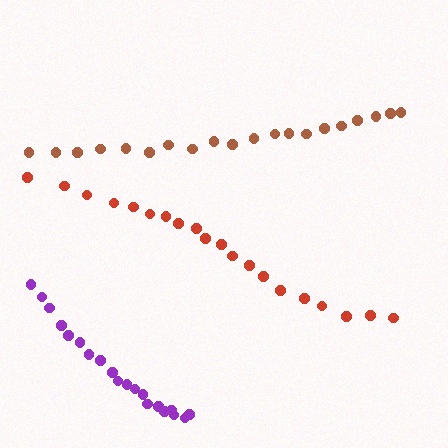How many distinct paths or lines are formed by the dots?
There are 3 distinct paths.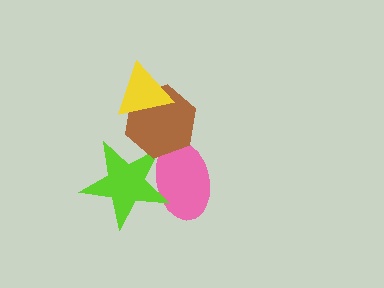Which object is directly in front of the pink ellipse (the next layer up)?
The lime star is directly in front of the pink ellipse.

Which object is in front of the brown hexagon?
The yellow triangle is in front of the brown hexagon.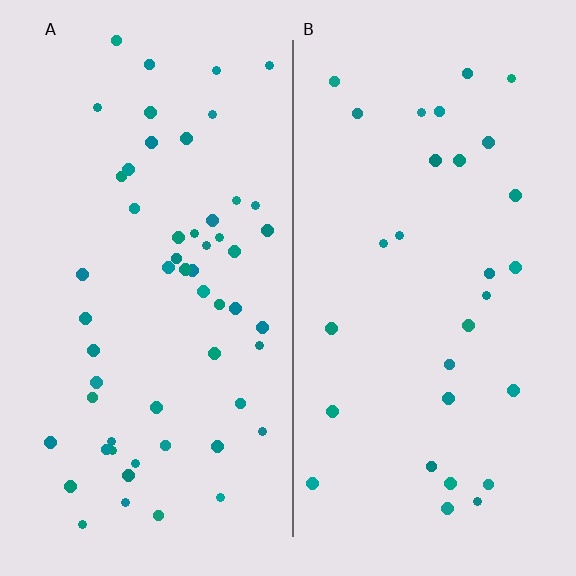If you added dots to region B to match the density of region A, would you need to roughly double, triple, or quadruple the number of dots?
Approximately double.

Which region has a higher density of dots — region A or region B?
A (the left).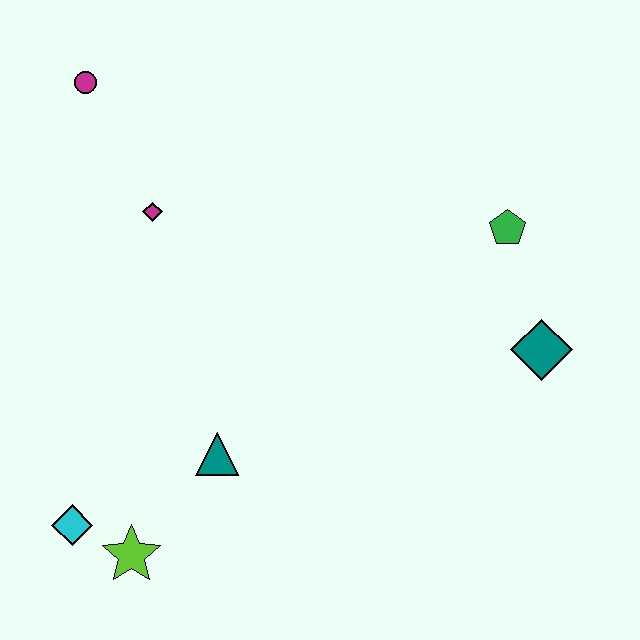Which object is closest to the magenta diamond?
The magenta circle is closest to the magenta diamond.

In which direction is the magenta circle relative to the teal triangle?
The magenta circle is above the teal triangle.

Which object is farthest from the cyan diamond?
The green pentagon is farthest from the cyan diamond.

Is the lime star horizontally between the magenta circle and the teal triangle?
Yes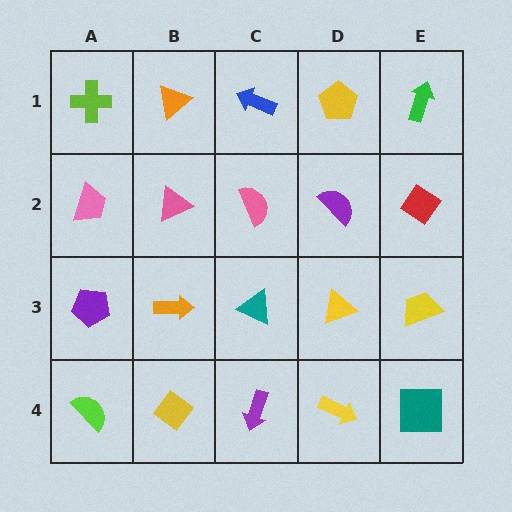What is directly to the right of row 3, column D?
A yellow trapezoid.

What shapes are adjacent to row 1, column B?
A pink triangle (row 2, column B), a lime cross (row 1, column A), a blue arrow (row 1, column C).